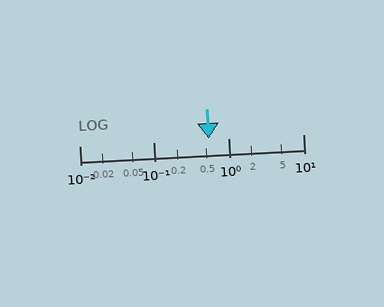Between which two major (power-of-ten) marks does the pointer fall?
The pointer is between 0.1 and 1.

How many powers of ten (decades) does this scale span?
The scale spans 3 decades, from 0.01 to 10.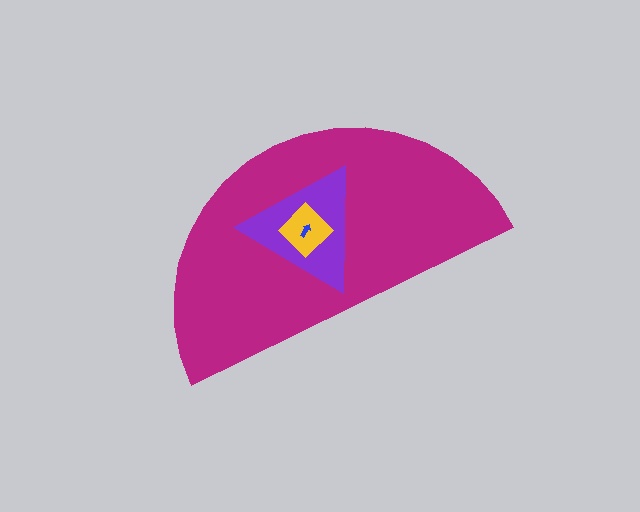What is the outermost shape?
The magenta semicircle.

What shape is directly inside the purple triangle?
The yellow diamond.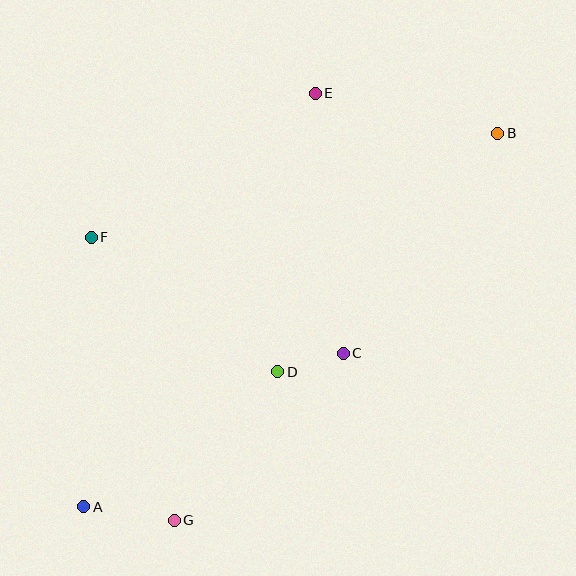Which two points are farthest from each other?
Points A and B are farthest from each other.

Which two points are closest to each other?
Points C and D are closest to each other.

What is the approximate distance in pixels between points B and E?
The distance between B and E is approximately 187 pixels.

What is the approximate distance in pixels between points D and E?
The distance between D and E is approximately 281 pixels.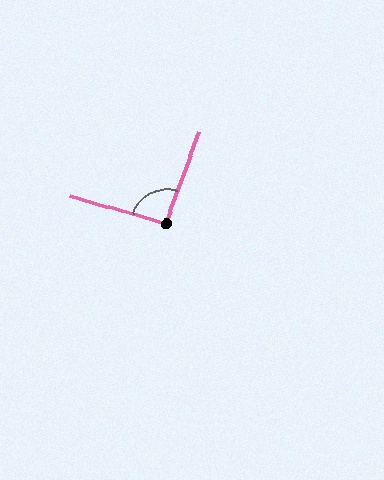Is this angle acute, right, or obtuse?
It is approximately a right angle.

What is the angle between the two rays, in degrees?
Approximately 94 degrees.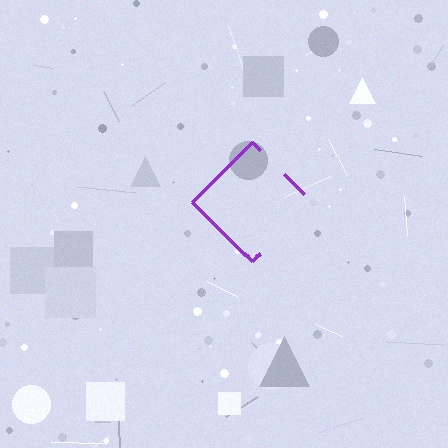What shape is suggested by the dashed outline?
The dashed outline suggests a diamond.